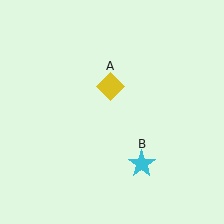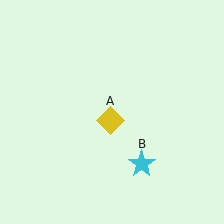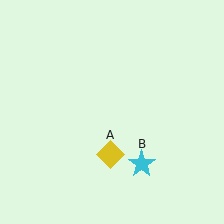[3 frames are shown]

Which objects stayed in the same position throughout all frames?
Cyan star (object B) remained stationary.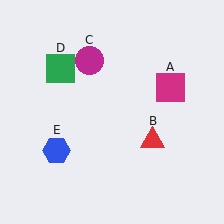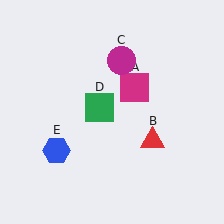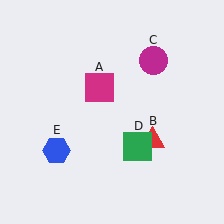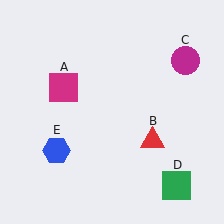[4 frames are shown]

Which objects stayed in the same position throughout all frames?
Red triangle (object B) and blue hexagon (object E) remained stationary.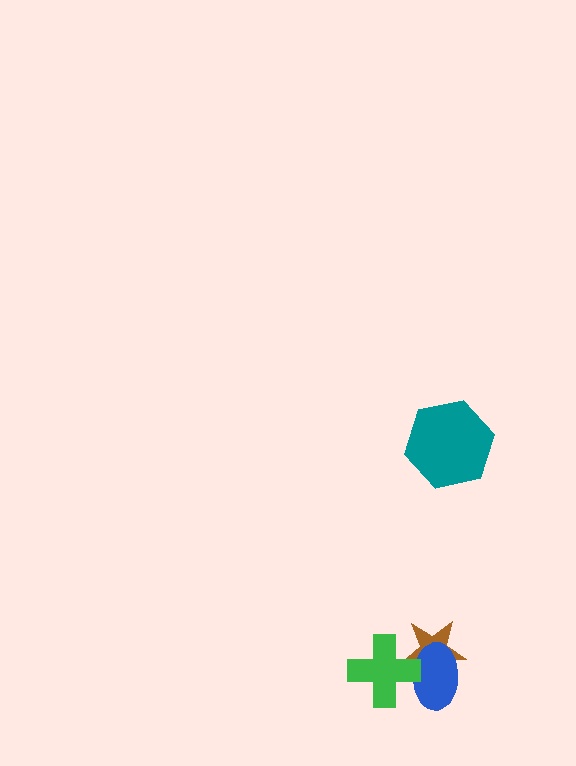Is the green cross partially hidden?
No, no other shape covers it.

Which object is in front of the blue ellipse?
The green cross is in front of the blue ellipse.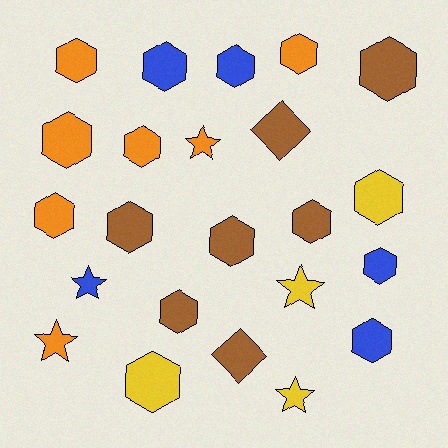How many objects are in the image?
There are 23 objects.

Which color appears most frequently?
Brown, with 7 objects.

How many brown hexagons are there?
There are 5 brown hexagons.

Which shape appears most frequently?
Hexagon, with 16 objects.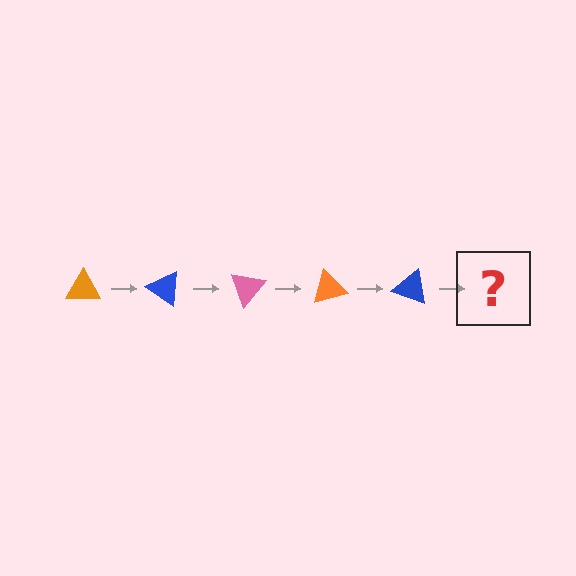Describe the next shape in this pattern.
It should be a pink triangle, rotated 175 degrees from the start.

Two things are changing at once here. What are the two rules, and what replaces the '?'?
The two rules are that it rotates 35 degrees each step and the color cycles through orange, blue, and pink. The '?' should be a pink triangle, rotated 175 degrees from the start.